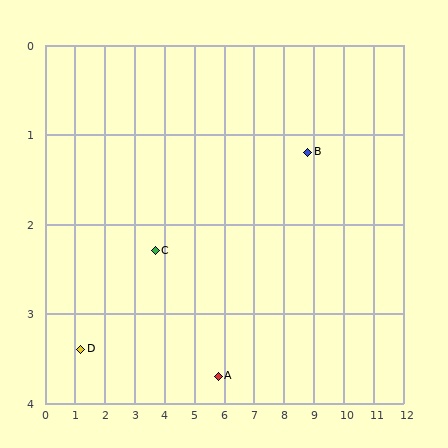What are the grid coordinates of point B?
Point B is at approximately (8.8, 1.2).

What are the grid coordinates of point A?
Point A is at approximately (5.8, 3.7).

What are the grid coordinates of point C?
Point C is at approximately (3.7, 2.3).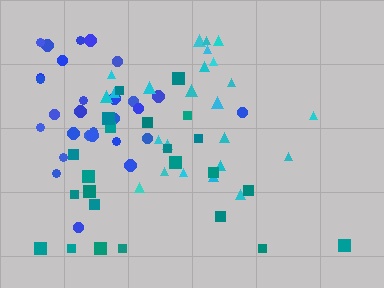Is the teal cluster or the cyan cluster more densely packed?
Cyan.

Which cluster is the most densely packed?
Blue.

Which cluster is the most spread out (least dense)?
Teal.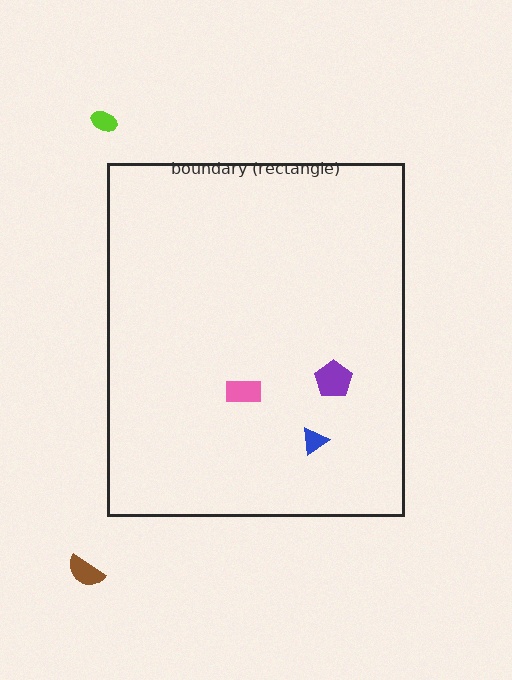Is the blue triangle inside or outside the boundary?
Inside.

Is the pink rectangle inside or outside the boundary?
Inside.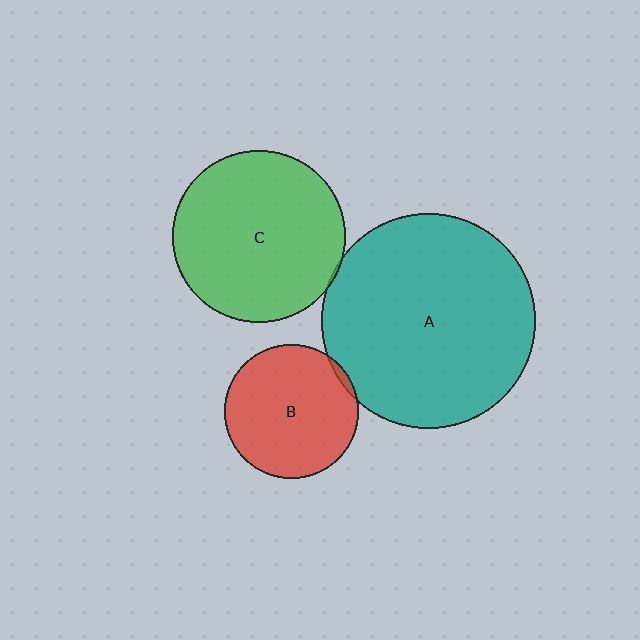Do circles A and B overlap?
Yes.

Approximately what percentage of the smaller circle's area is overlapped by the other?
Approximately 5%.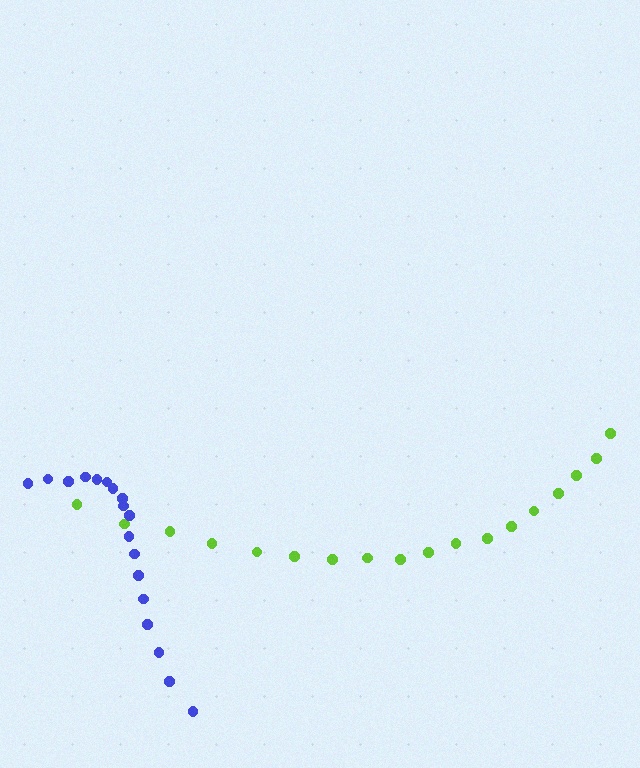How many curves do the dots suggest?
There are 2 distinct paths.